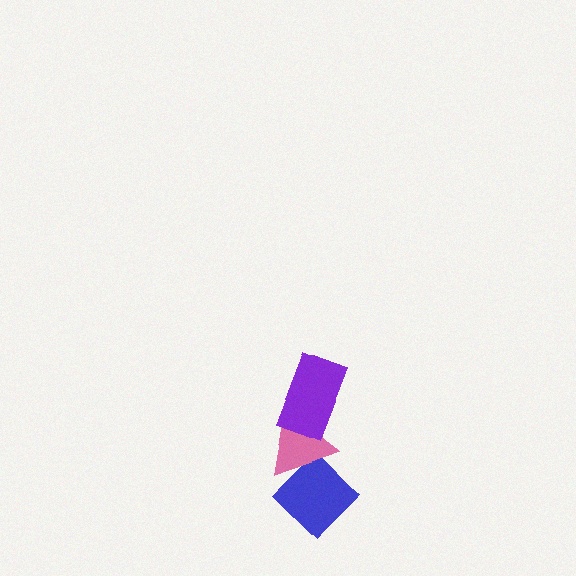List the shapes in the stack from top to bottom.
From top to bottom: the purple rectangle, the pink triangle, the blue diamond.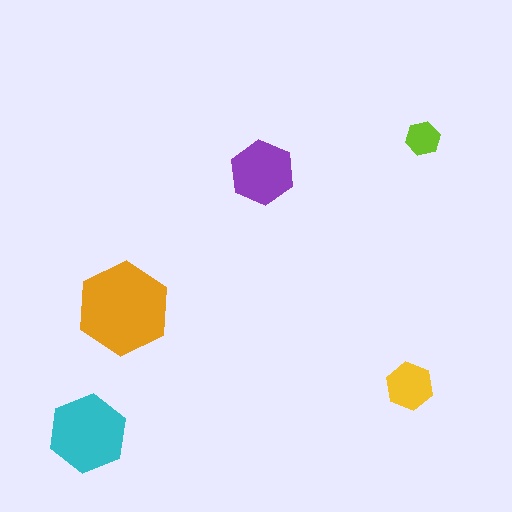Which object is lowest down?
The cyan hexagon is bottommost.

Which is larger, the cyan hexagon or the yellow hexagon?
The cyan one.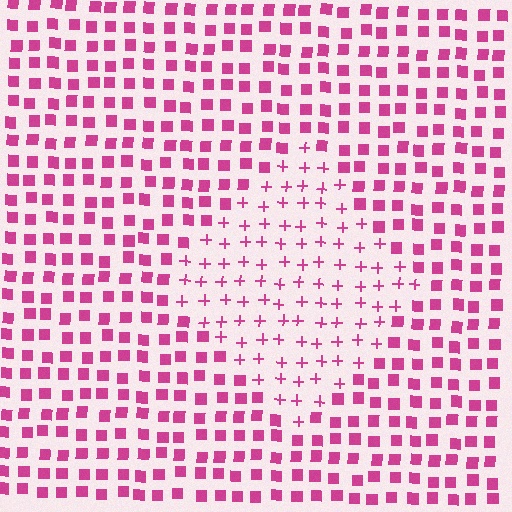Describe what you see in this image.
The image is filled with small magenta elements arranged in a uniform grid. A diamond-shaped region contains plus signs, while the surrounding area contains squares. The boundary is defined purely by the change in element shape.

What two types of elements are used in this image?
The image uses plus signs inside the diamond region and squares outside it.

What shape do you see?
I see a diamond.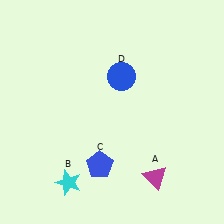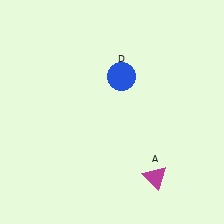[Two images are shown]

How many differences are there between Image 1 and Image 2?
There are 2 differences between the two images.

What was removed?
The cyan star (B), the blue pentagon (C) were removed in Image 2.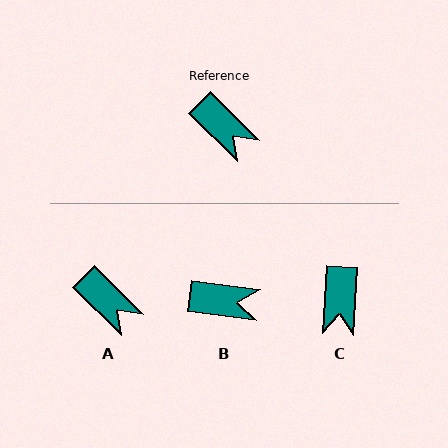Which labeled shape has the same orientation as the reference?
A.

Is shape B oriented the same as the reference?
No, it is off by about 38 degrees.